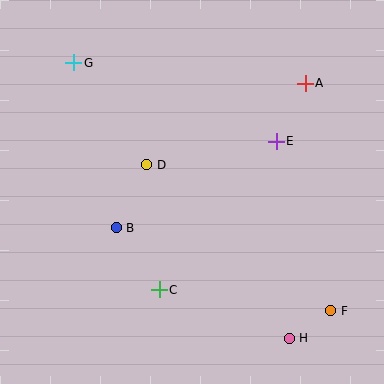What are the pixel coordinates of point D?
Point D is at (147, 165).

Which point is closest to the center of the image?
Point D at (147, 165) is closest to the center.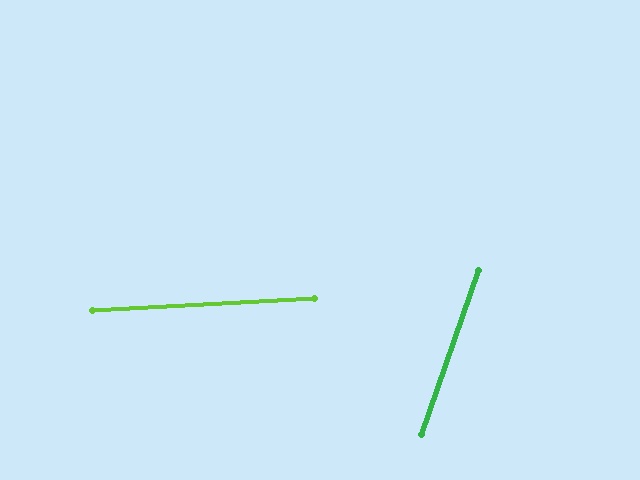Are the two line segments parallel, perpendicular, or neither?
Neither parallel nor perpendicular — they differ by about 68°.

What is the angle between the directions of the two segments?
Approximately 68 degrees.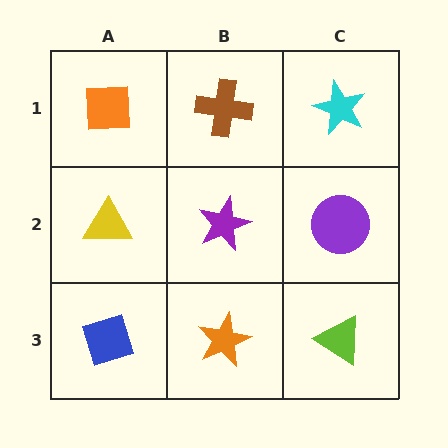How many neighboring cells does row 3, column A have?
2.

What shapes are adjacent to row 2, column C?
A cyan star (row 1, column C), a lime triangle (row 3, column C), a purple star (row 2, column B).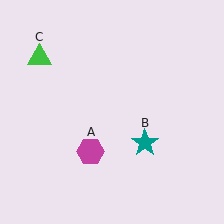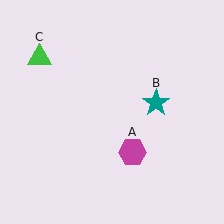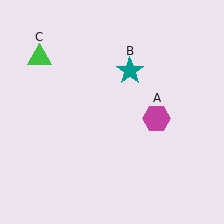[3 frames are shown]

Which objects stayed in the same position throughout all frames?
Green triangle (object C) remained stationary.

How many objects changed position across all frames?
2 objects changed position: magenta hexagon (object A), teal star (object B).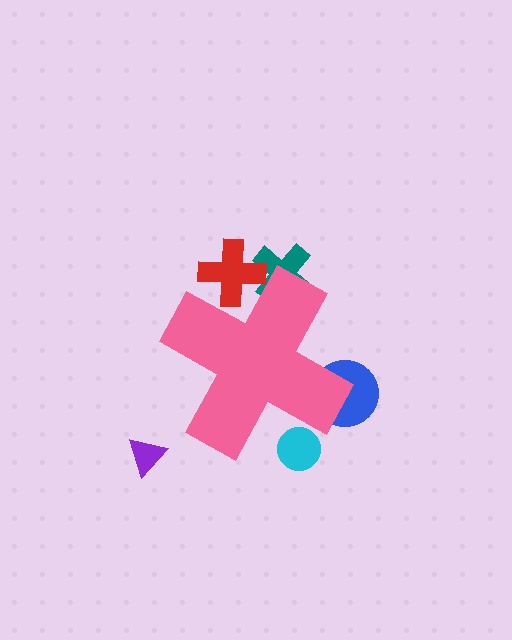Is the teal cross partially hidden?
Yes, the teal cross is partially hidden behind the pink cross.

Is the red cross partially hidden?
Yes, the red cross is partially hidden behind the pink cross.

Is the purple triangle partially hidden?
No, the purple triangle is fully visible.